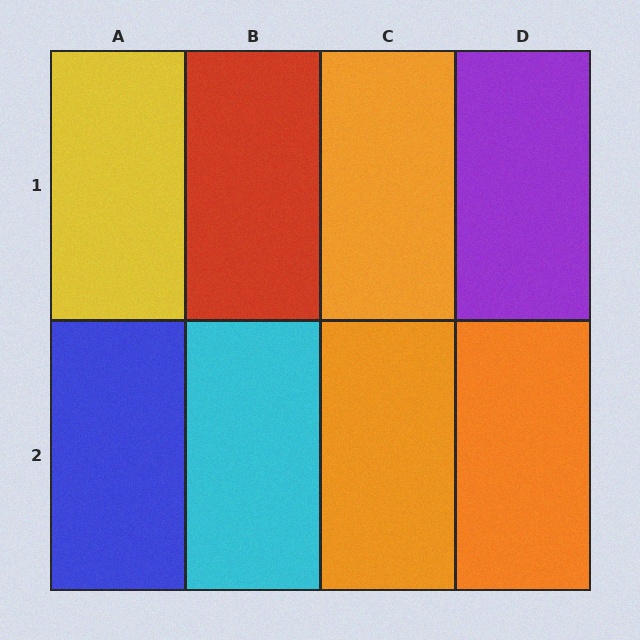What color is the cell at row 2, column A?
Blue.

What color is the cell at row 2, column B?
Cyan.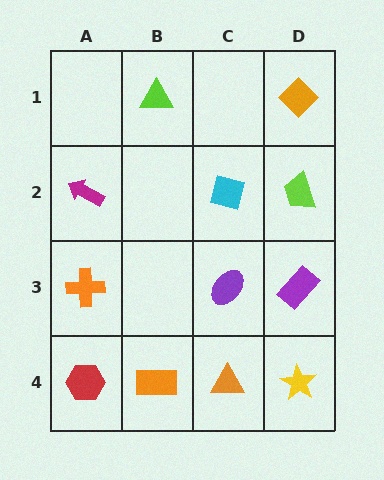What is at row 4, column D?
A yellow star.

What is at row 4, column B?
An orange rectangle.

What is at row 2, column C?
A cyan square.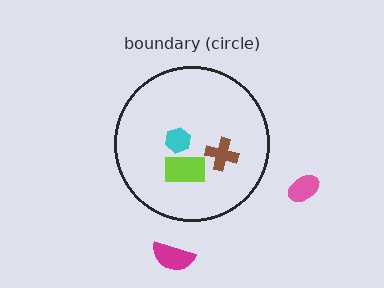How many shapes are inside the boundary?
3 inside, 2 outside.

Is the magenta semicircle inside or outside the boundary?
Outside.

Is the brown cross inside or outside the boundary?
Inside.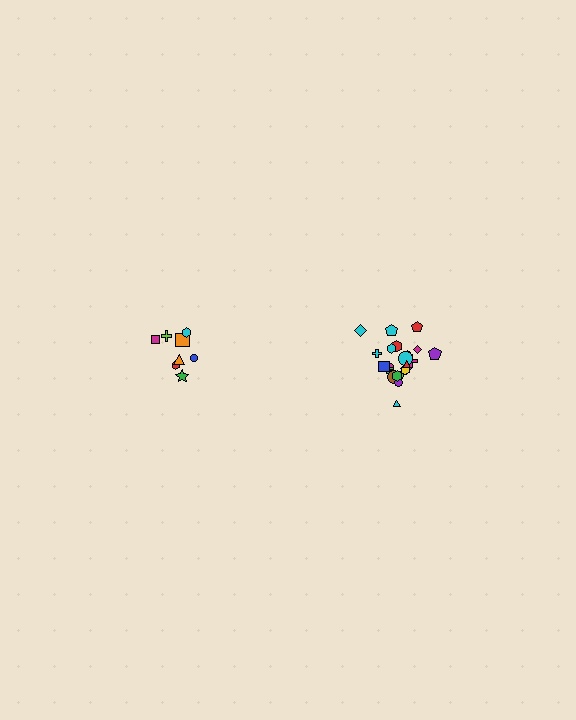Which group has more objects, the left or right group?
The right group.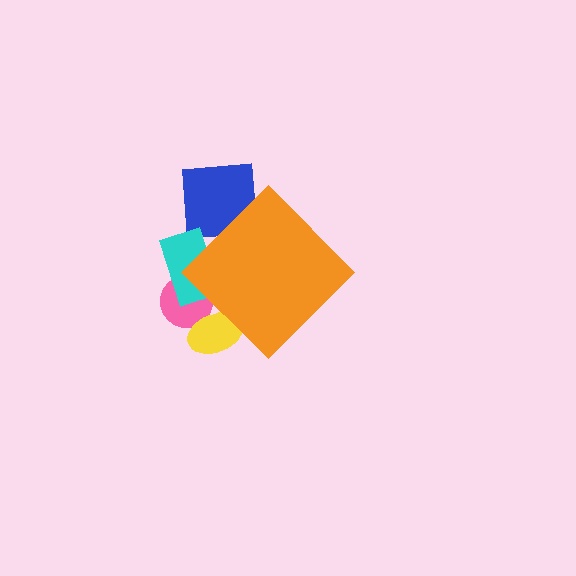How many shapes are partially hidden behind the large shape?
4 shapes are partially hidden.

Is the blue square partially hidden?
Yes, the blue square is partially hidden behind the orange diamond.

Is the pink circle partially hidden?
Yes, the pink circle is partially hidden behind the orange diamond.